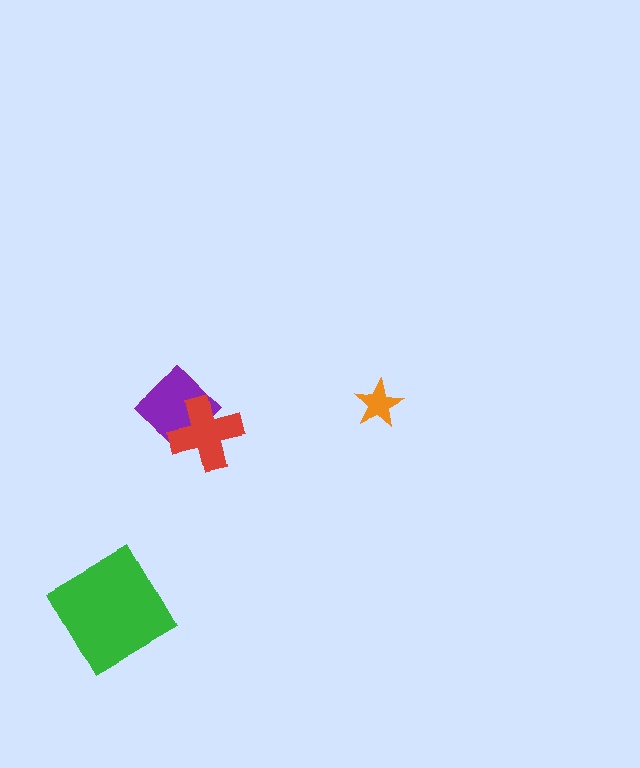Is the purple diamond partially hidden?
Yes, it is partially covered by another shape.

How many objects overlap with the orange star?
0 objects overlap with the orange star.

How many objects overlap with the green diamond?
0 objects overlap with the green diamond.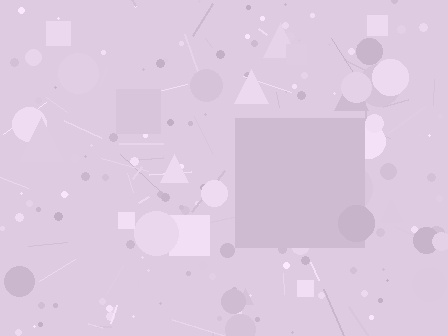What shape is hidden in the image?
A square is hidden in the image.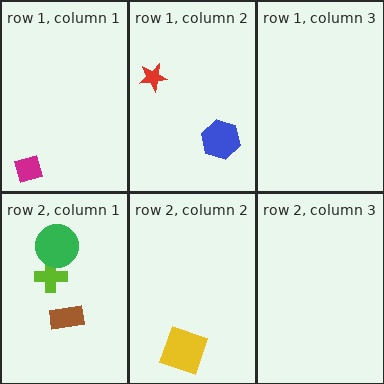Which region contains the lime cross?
The row 2, column 1 region.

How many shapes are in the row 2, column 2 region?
1.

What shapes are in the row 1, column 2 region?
The red star, the blue hexagon.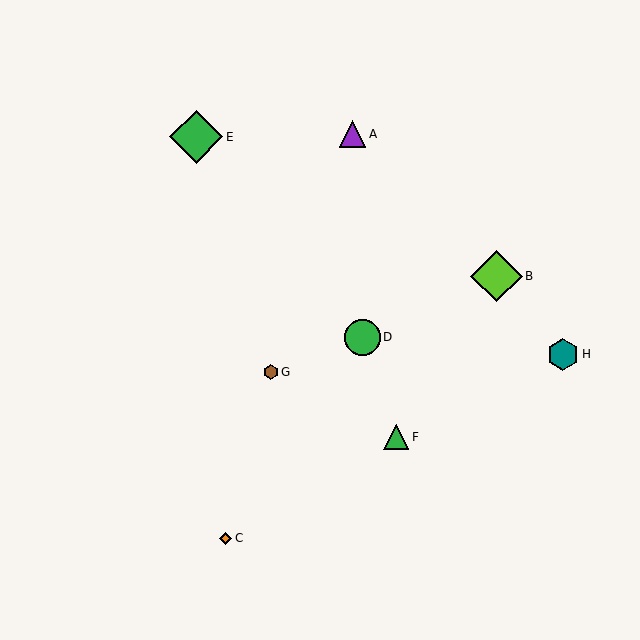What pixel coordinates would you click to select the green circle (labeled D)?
Click at (362, 337) to select the green circle D.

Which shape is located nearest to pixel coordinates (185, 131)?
The green diamond (labeled E) at (196, 137) is nearest to that location.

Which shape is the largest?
The green diamond (labeled E) is the largest.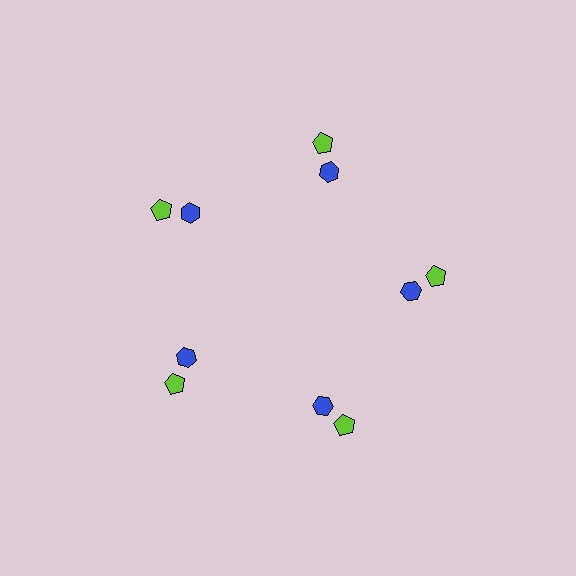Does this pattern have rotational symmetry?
Yes, this pattern has 5-fold rotational symmetry. It looks the same after rotating 72 degrees around the center.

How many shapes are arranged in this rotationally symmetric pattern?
There are 10 shapes, arranged in 5 groups of 2.